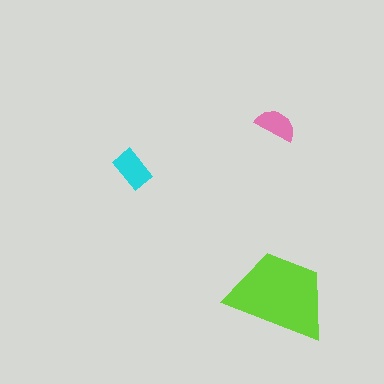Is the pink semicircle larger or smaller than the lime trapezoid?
Smaller.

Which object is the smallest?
The pink semicircle.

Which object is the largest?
The lime trapezoid.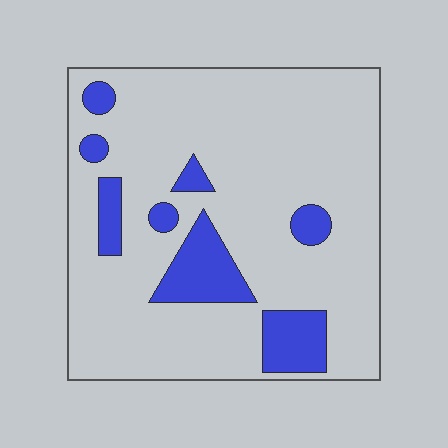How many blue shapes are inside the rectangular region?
8.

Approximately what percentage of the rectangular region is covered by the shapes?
Approximately 15%.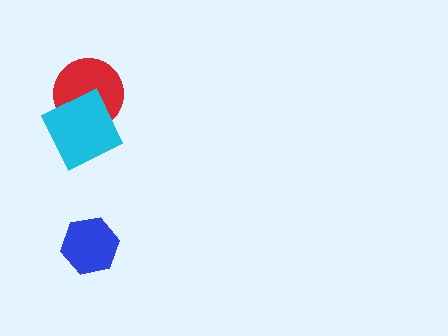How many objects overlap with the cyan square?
1 object overlaps with the cyan square.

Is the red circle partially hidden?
Yes, it is partially covered by another shape.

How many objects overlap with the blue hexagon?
0 objects overlap with the blue hexagon.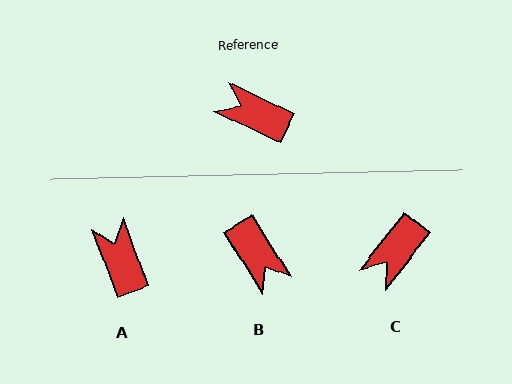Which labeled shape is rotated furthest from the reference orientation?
B, about 148 degrees away.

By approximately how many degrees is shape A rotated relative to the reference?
Approximately 44 degrees clockwise.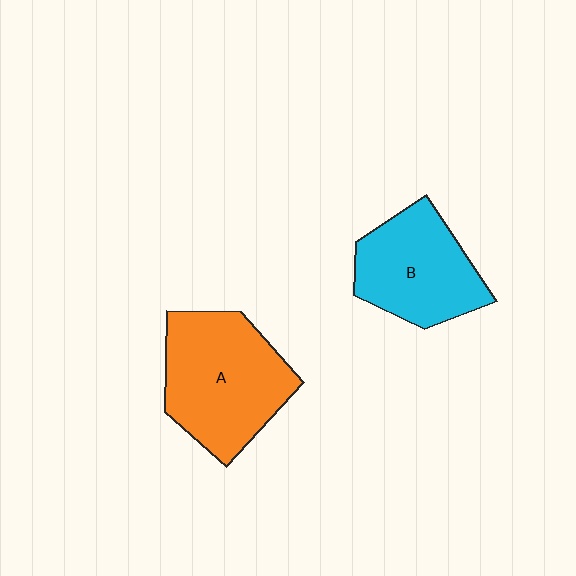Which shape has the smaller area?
Shape B (cyan).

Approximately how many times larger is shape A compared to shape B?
Approximately 1.2 times.